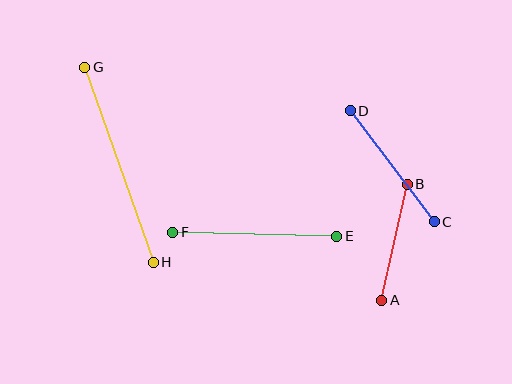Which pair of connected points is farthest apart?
Points G and H are farthest apart.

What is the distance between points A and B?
The distance is approximately 119 pixels.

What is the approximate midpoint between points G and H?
The midpoint is at approximately (119, 165) pixels.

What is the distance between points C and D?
The distance is approximately 139 pixels.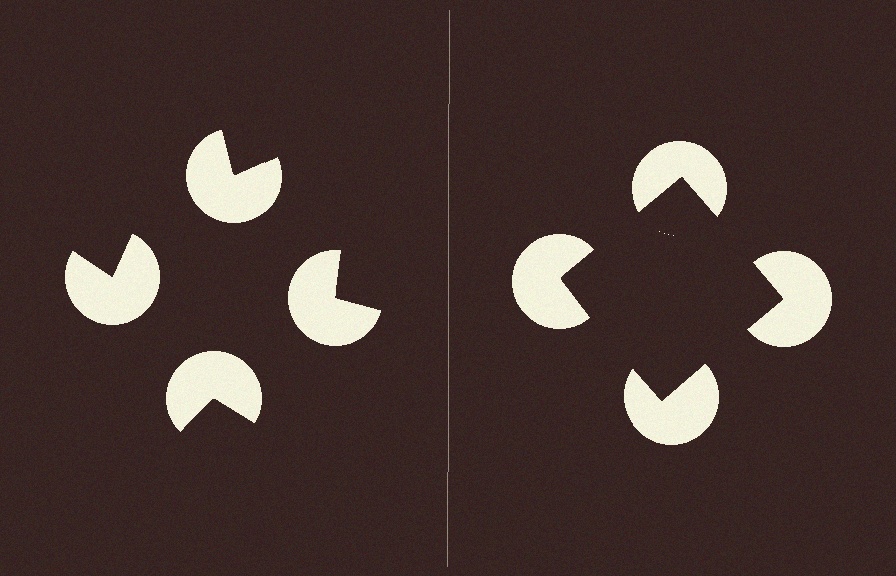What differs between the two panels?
The pac-man discs are positioned identically on both sides; only the wedge orientations differ. On the right they align to a square; on the left they are misaligned.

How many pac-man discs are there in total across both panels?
8 — 4 on each side.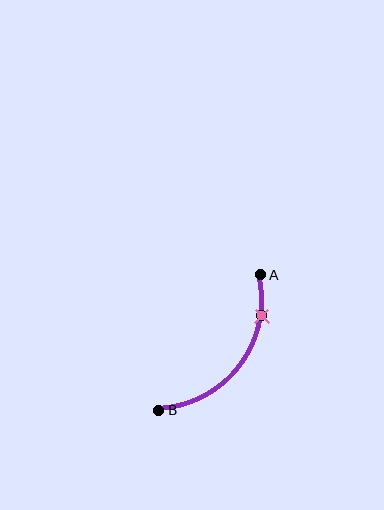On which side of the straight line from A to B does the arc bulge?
The arc bulges below and to the right of the straight line connecting A and B.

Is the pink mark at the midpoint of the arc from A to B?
No. The pink mark lies on the arc but is closer to endpoint A. The arc midpoint would be at the point on the curve equidistant along the arc from both A and B.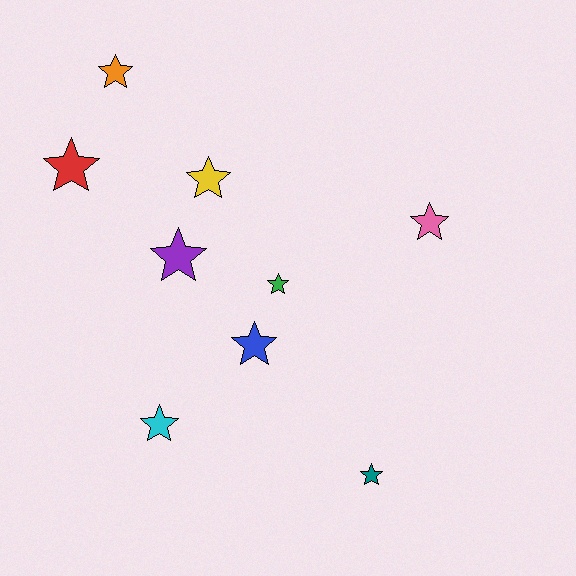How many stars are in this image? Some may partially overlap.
There are 9 stars.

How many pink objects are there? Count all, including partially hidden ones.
There is 1 pink object.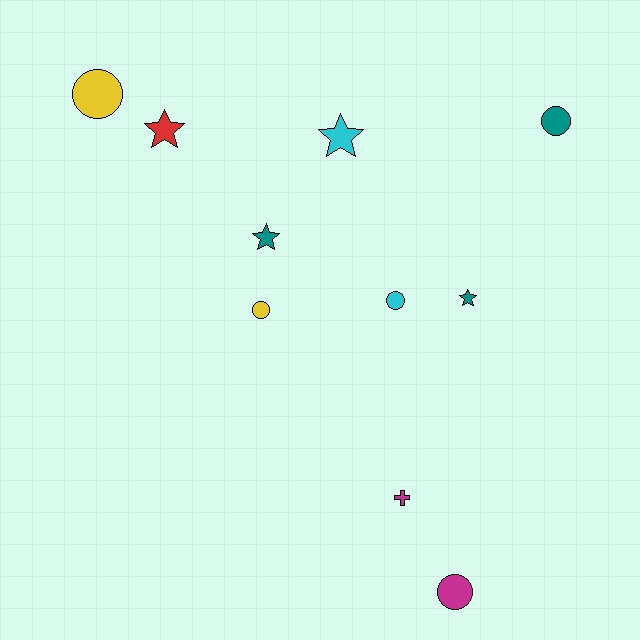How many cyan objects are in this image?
There are 2 cyan objects.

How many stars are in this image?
There are 4 stars.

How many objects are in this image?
There are 10 objects.